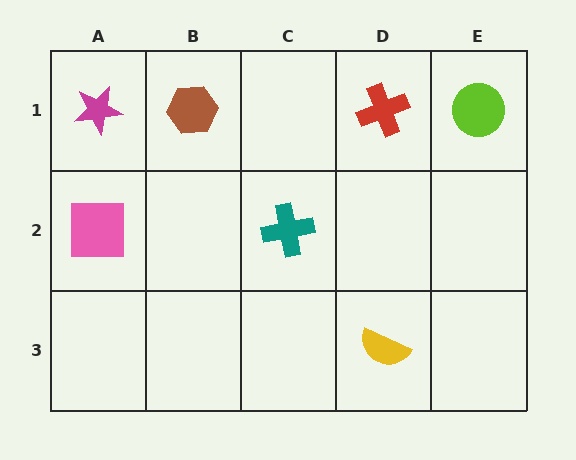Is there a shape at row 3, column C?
No, that cell is empty.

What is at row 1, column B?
A brown hexagon.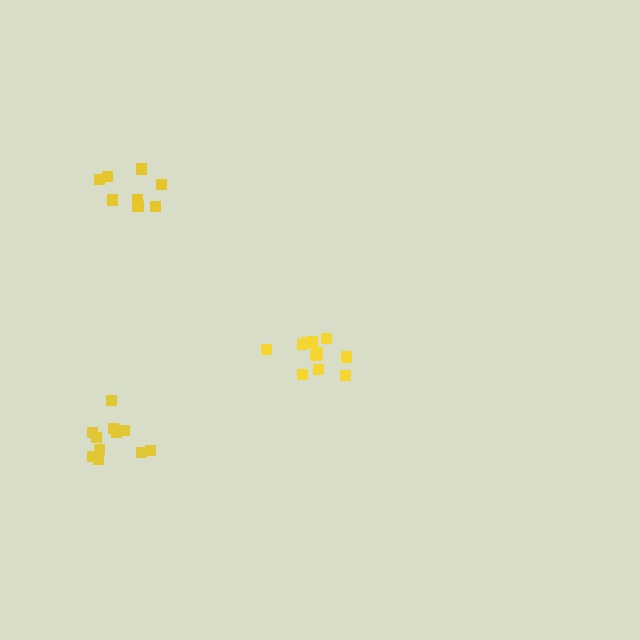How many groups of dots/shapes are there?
There are 3 groups.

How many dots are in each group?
Group 1: 11 dots, Group 2: 8 dots, Group 3: 11 dots (30 total).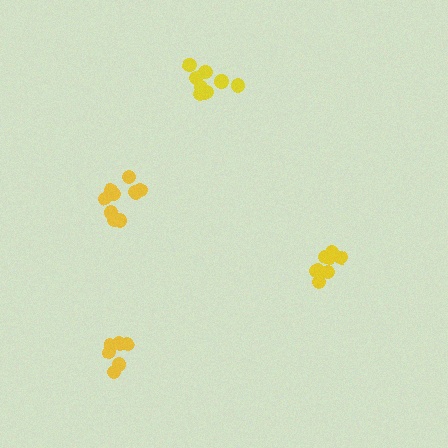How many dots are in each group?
Group 1: 9 dots, Group 2: 9 dots, Group 3: 10 dots, Group 4: 6 dots (34 total).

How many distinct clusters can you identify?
There are 4 distinct clusters.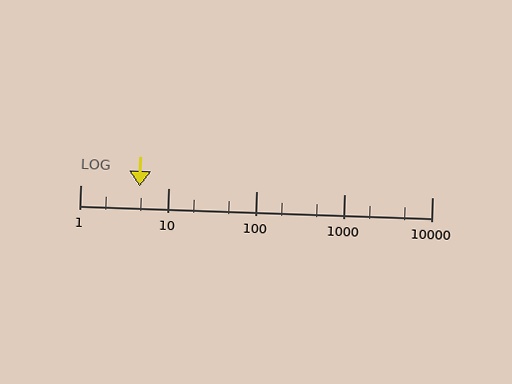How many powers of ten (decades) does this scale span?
The scale spans 4 decades, from 1 to 10000.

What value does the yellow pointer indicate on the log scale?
The pointer indicates approximately 4.8.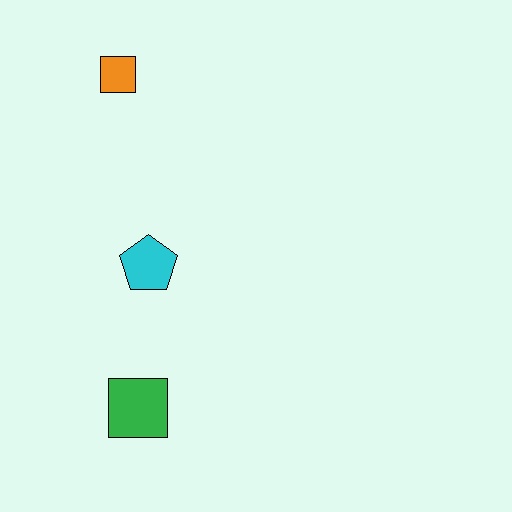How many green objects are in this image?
There is 1 green object.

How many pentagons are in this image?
There is 1 pentagon.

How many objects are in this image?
There are 3 objects.